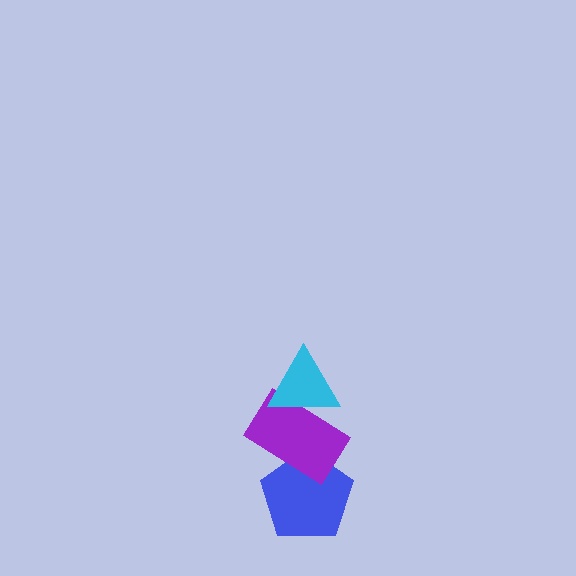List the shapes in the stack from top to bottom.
From top to bottom: the cyan triangle, the purple rectangle, the blue pentagon.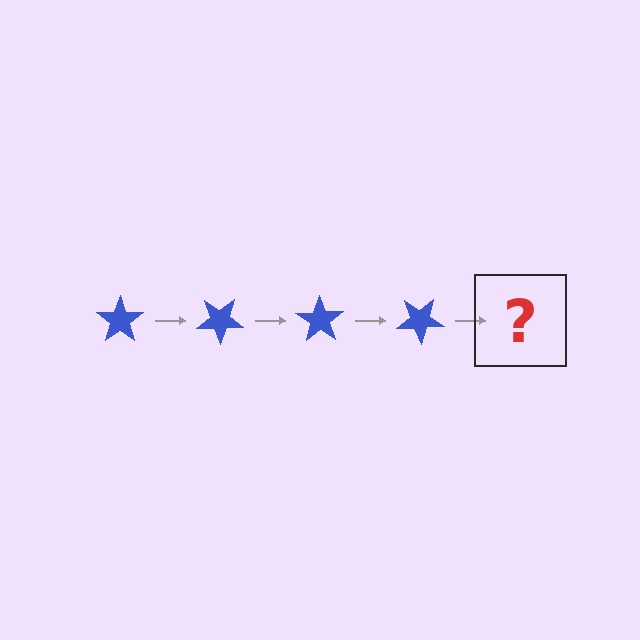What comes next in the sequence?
The next element should be a blue star rotated 140 degrees.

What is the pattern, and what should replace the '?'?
The pattern is that the star rotates 35 degrees each step. The '?' should be a blue star rotated 140 degrees.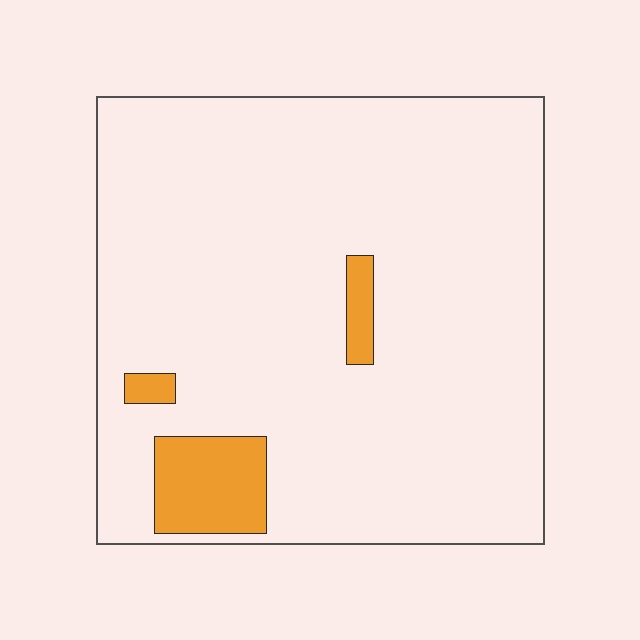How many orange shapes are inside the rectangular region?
3.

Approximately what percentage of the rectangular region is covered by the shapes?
Approximately 10%.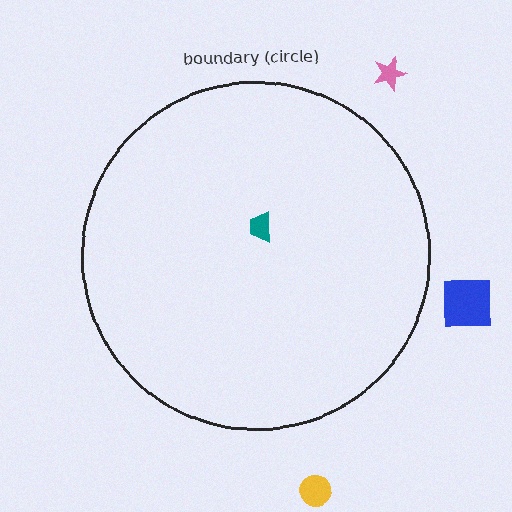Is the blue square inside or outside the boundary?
Outside.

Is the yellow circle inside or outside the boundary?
Outside.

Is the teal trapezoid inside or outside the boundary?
Inside.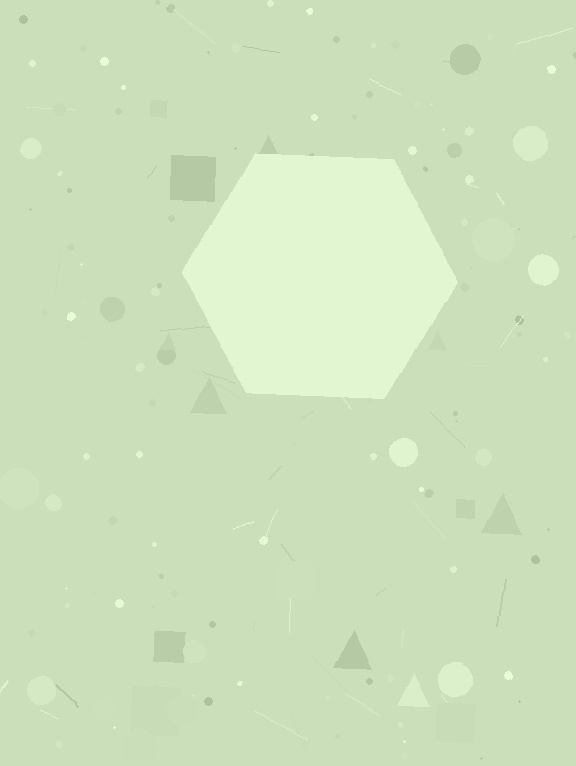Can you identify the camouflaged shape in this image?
The camouflaged shape is a hexagon.